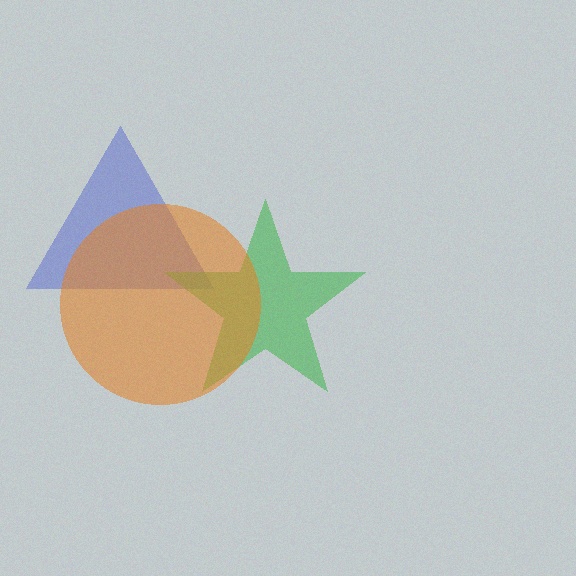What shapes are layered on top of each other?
The layered shapes are: a blue triangle, a green star, an orange circle.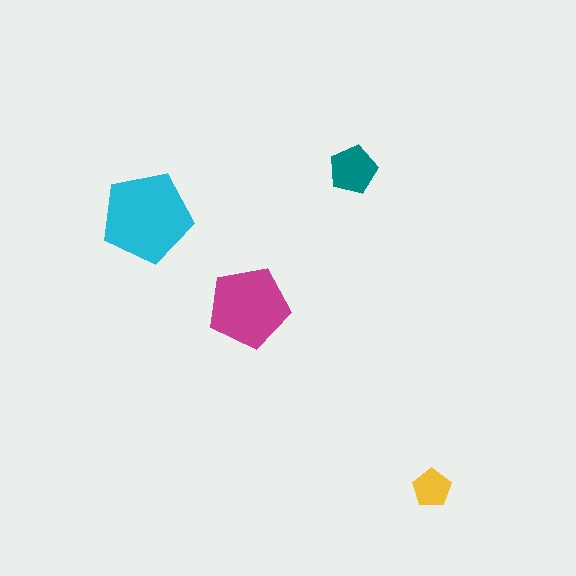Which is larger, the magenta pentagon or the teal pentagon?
The magenta one.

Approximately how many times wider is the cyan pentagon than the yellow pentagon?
About 2.5 times wider.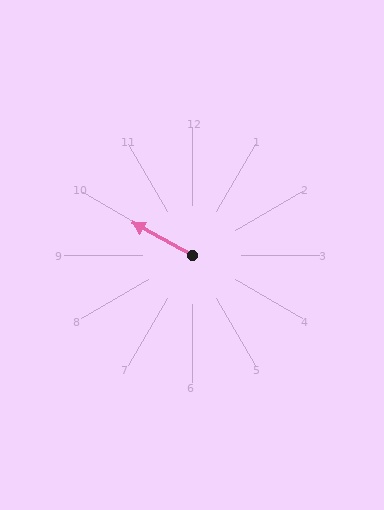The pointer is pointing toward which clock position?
Roughly 10 o'clock.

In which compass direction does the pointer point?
Northwest.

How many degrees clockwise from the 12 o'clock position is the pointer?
Approximately 298 degrees.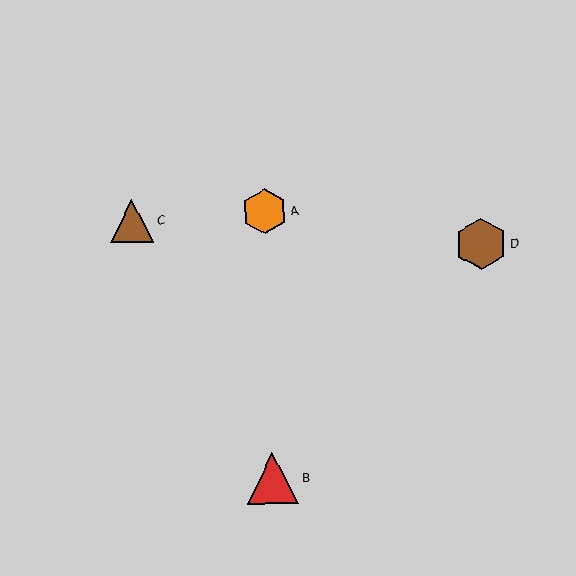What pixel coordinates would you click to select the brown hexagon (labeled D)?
Click at (481, 244) to select the brown hexagon D.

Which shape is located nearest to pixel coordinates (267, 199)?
The orange hexagon (labeled A) at (265, 211) is nearest to that location.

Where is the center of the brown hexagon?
The center of the brown hexagon is at (481, 244).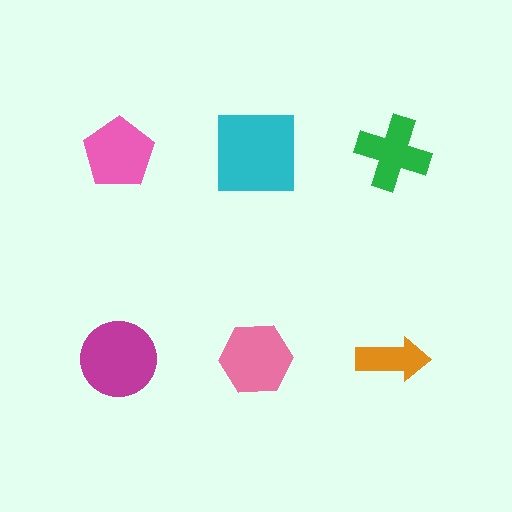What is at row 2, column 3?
An orange arrow.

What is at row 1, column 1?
A pink pentagon.